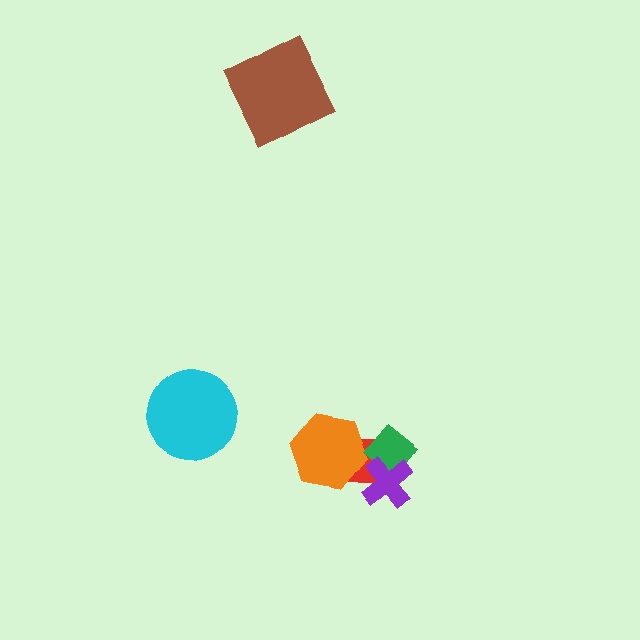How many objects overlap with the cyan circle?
0 objects overlap with the cyan circle.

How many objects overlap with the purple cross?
2 objects overlap with the purple cross.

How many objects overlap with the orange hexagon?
1 object overlaps with the orange hexagon.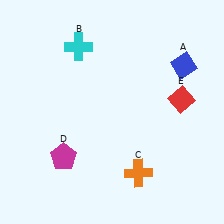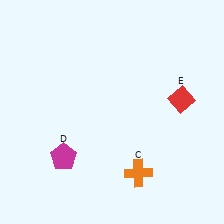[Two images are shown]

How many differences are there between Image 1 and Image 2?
There are 2 differences between the two images.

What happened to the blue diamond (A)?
The blue diamond (A) was removed in Image 2. It was in the top-right area of Image 1.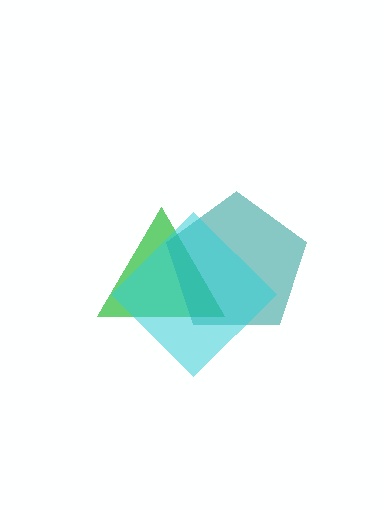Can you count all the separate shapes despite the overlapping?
Yes, there are 3 separate shapes.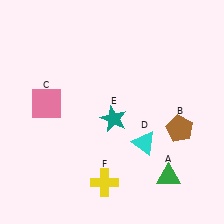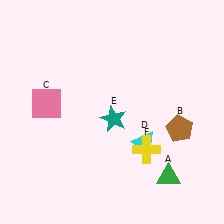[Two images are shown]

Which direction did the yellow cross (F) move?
The yellow cross (F) moved right.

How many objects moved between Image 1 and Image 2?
1 object moved between the two images.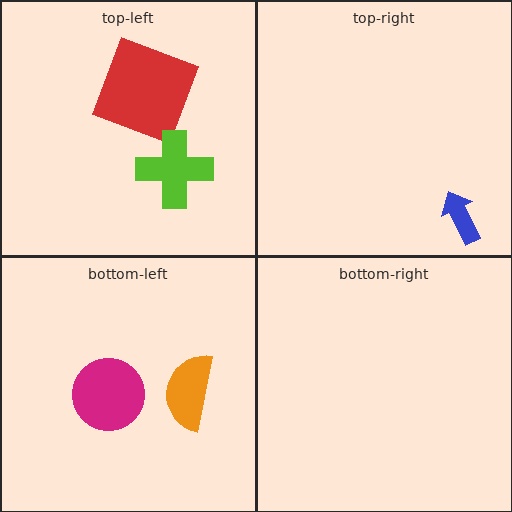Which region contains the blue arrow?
The top-right region.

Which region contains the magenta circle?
The bottom-left region.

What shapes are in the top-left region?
The red square, the lime cross.